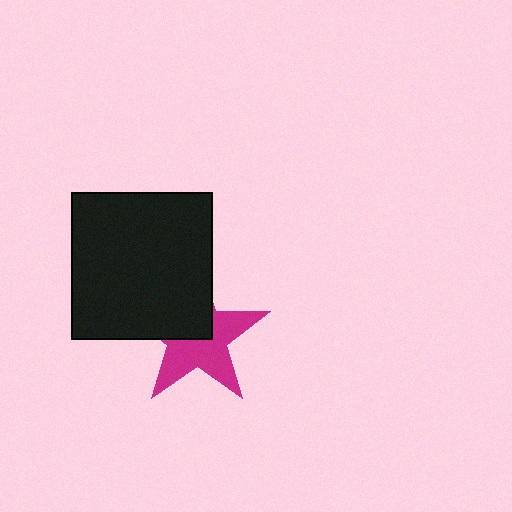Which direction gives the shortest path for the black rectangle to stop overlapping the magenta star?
Moving toward the upper-left gives the shortest separation.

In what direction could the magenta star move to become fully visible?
The magenta star could move toward the lower-right. That would shift it out from behind the black rectangle entirely.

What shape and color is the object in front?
The object in front is a black rectangle.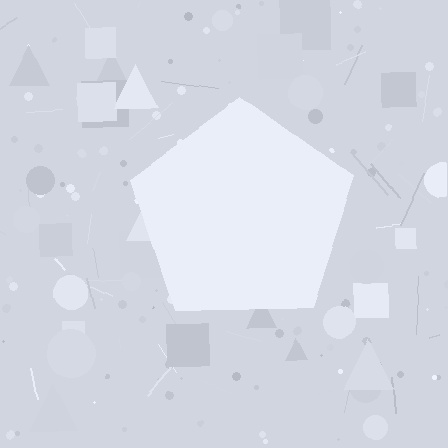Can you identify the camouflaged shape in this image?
The camouflaged shape is a pentagon.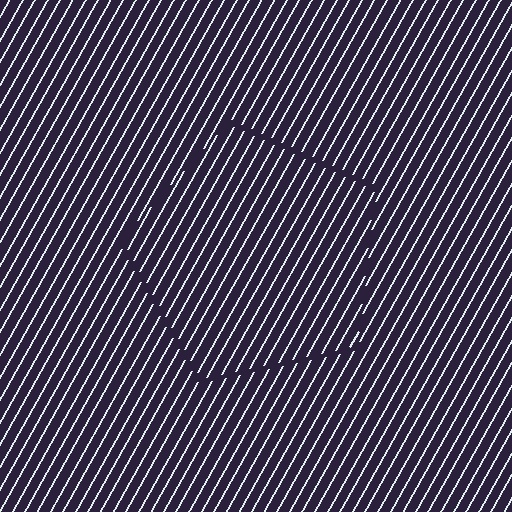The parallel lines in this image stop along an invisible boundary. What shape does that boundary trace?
An illusory pentagon. The interior of the shape contains the same grating, shifted by half a period — the contour is defined by the phase discontinuity where line-ends from the inner and outer gratings abut.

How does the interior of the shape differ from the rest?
The interior of the shape contains the same grating, shifted by half a period — the contour is defined by the phase discontinuity where line-ends from the inner and outer gratings abut.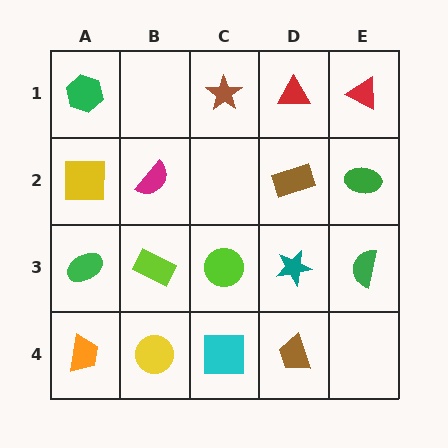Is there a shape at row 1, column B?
No, that cell is empty.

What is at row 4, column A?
An orange trapezoid.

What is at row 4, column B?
A yellow circle.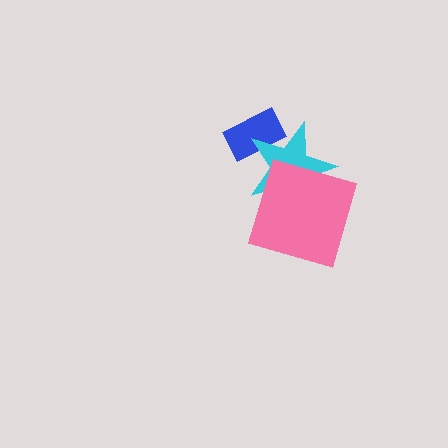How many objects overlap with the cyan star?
2 objects overlap with the cyan star.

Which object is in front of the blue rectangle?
The cyan star is in front of the blue rectangle.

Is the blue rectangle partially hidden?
Yes, it is partially covered by another shape.